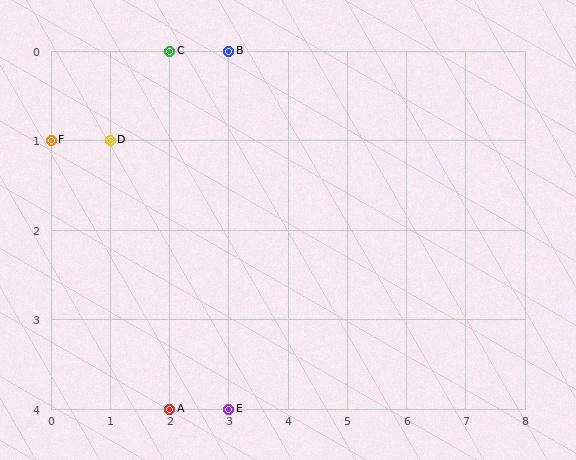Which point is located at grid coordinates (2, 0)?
Point C is at (2, 0).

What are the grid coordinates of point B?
Point B is at grid coordinates (3, 0).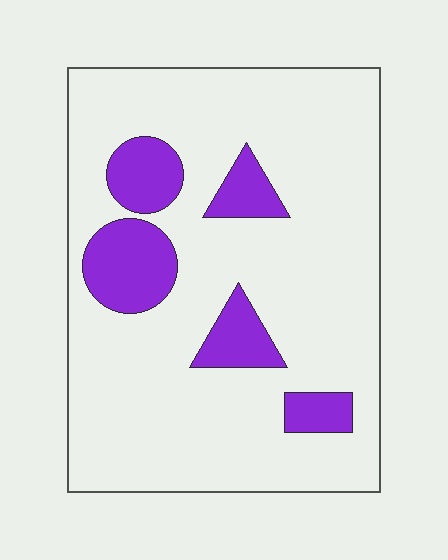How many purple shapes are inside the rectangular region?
5.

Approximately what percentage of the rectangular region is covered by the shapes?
Approximately 15%.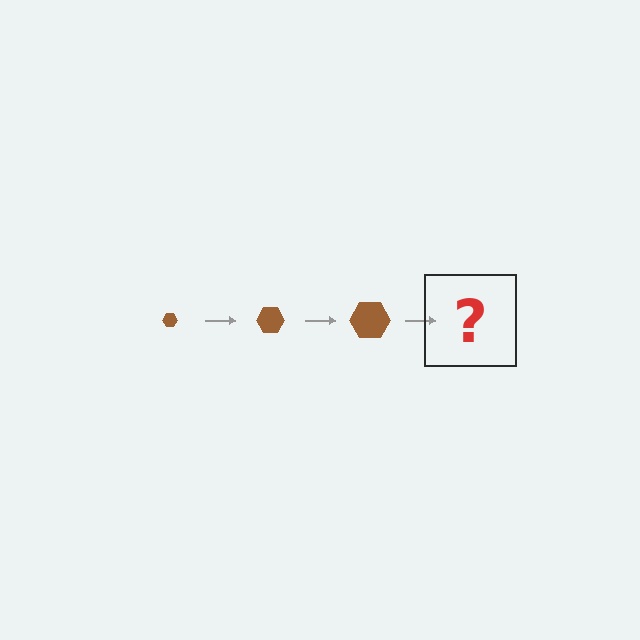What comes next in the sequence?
The next element should be a brown hexagon, larger than the previous one.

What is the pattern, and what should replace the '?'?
The pattern is that the hexagon gets progressively larger each step. The '?' should be a brown hexagon, larger than the previous one.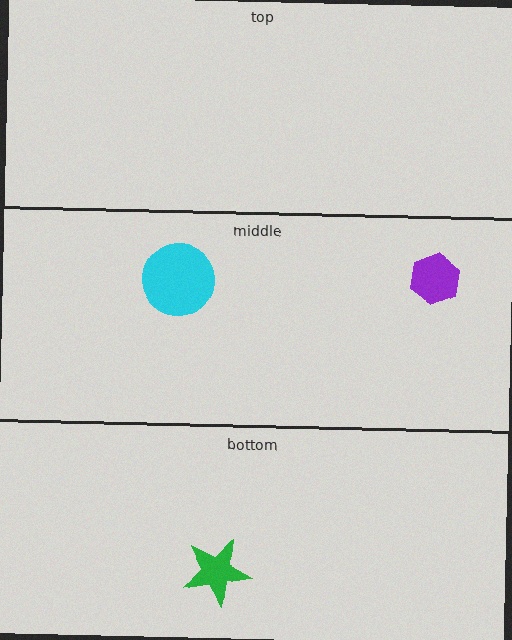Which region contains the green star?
The bottom region.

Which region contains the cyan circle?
The middle region.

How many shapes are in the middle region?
2.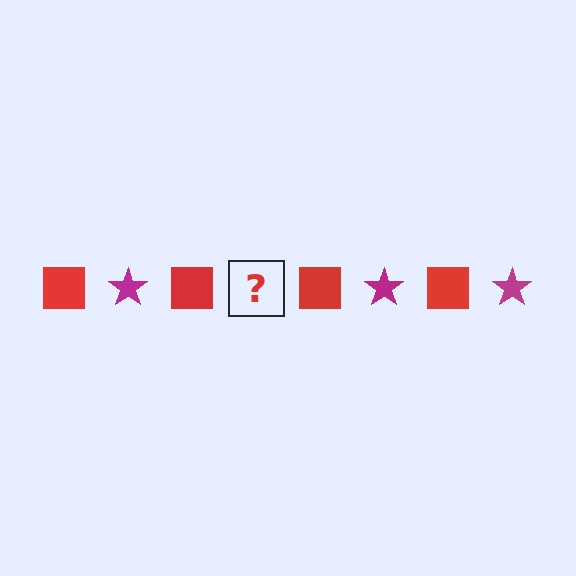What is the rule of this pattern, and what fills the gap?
The rule is that the pattern alternates between red square and magenta star. The gap should be filled with a magenta star.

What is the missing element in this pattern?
The missing element is a magenta star.